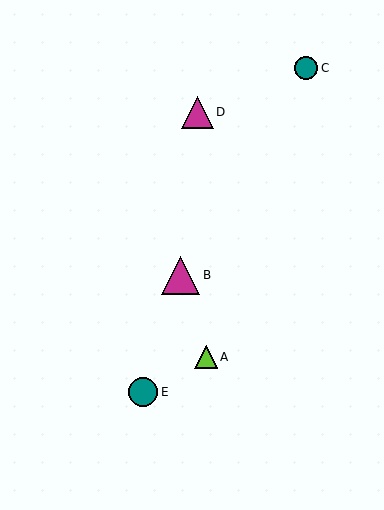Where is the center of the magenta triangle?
The center of the magenta triangle is at (181, 275).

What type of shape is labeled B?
Shape B is a magenta triangle.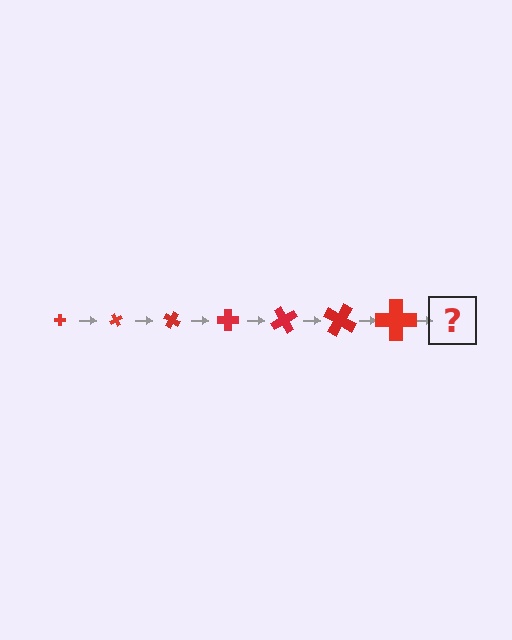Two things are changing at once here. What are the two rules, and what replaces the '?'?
The two rules are that the cross grows larger each step and it rotates 60 degrees each step. The '?' should be a cross, larger than the previous one and rotated 420 degrees from the start.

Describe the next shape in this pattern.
It should be a cross, larger than the previous one and rotated 420 degrees from the start.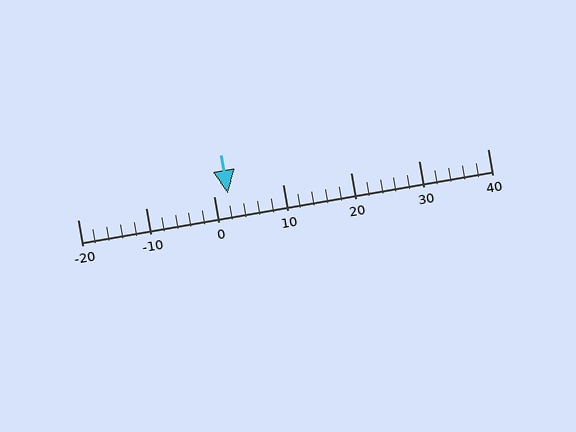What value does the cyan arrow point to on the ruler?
The cyan arrow points to approximately 2.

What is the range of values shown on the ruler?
The ruler shows values from -20 to 40.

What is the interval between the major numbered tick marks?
The major tick marks are spaced 10 units apart.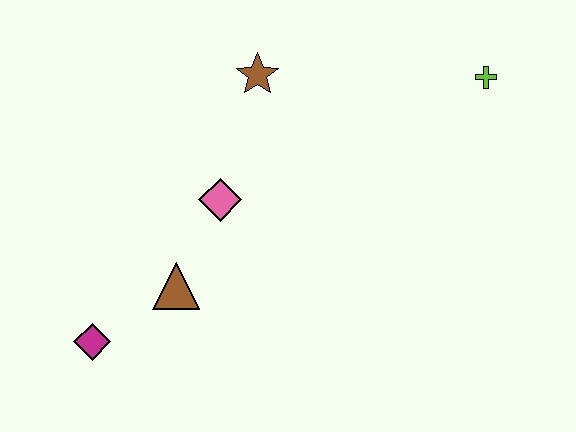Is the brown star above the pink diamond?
Yes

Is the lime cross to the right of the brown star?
Yes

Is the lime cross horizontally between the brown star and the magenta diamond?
No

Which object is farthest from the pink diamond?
The lime cross is farthest from the pink diamond.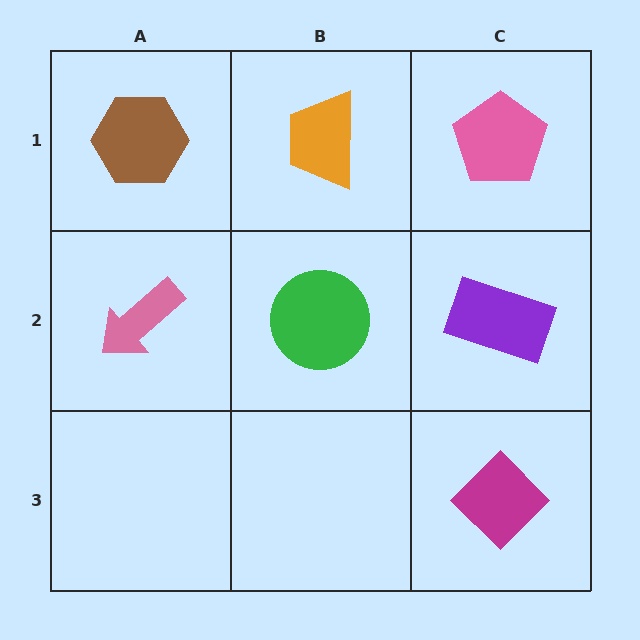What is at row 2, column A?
A pink arrow.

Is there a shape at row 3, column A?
No, that cell is empty.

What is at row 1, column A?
A brown hexagon.